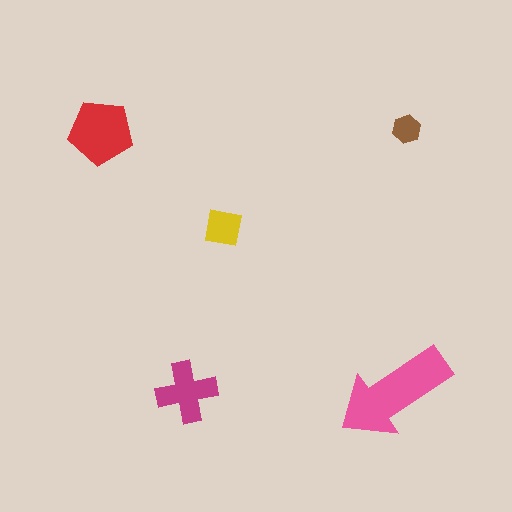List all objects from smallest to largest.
The brown hexagon, the yellow square, the magenta cross, the red pentagon, the pink arrow.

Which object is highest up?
The brown hexagon is topmost.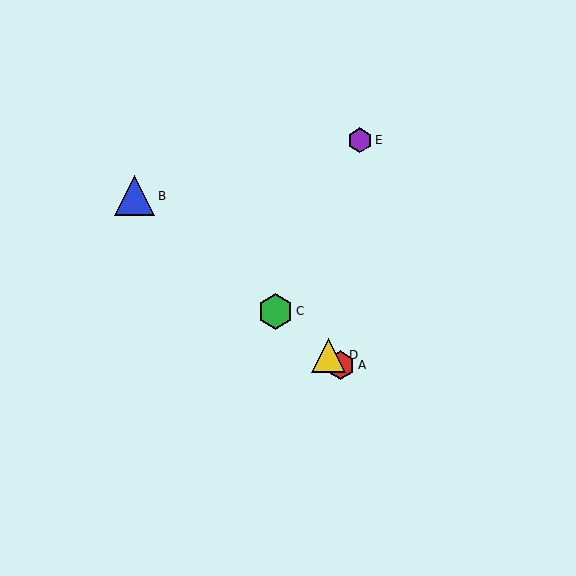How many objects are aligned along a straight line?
4 objects (A, B, C, D) are aligned along a straight line.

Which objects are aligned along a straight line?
Objects A, B, C, D are aligned along a straight line.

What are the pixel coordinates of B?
Object B is at (135, 196).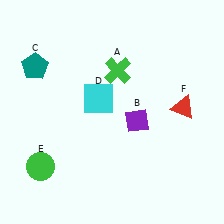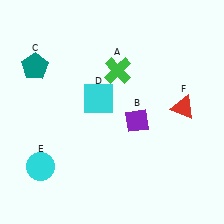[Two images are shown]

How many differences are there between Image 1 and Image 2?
There is 1 difference between the two images.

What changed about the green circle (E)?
In Image 1, E is green. In Image 2, it changed to cyan.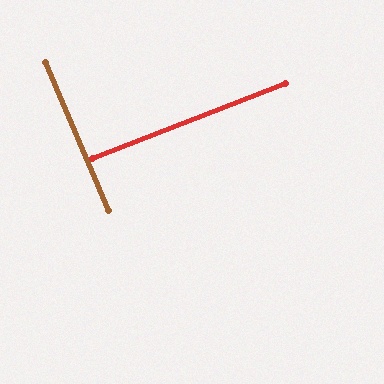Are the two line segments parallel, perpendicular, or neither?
Perpendicular — they meet at approximately 88°.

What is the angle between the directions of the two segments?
Approximately 88 degrees.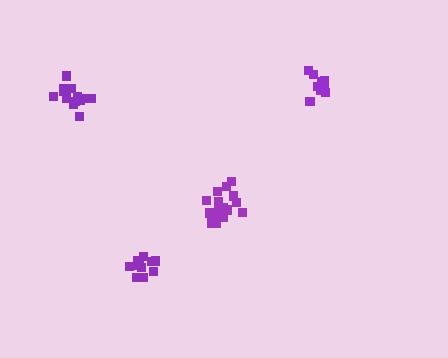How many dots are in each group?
Group 1: 10 dots, Group 2: 13 dots, Group 3: 16 dots, Group 4: 16 dots (55 total).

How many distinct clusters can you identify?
There are 4 distinct clusters.